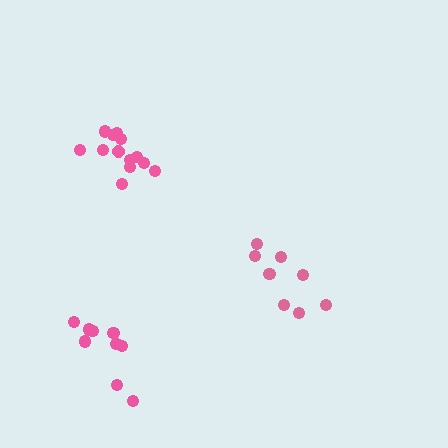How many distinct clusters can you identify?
There are 3 distinct clusters.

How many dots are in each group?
Group 1: 13 dots, Group 2: 8 dots, Group 3: 9 dots (30 total).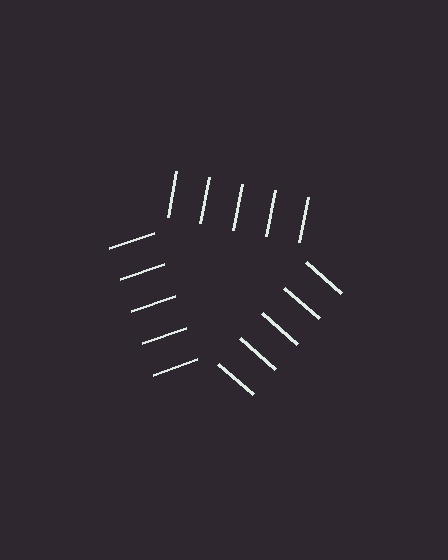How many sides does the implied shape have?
3 sides — the line-ends trace a triangle.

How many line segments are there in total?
15 — 5 along each of the 3 edges.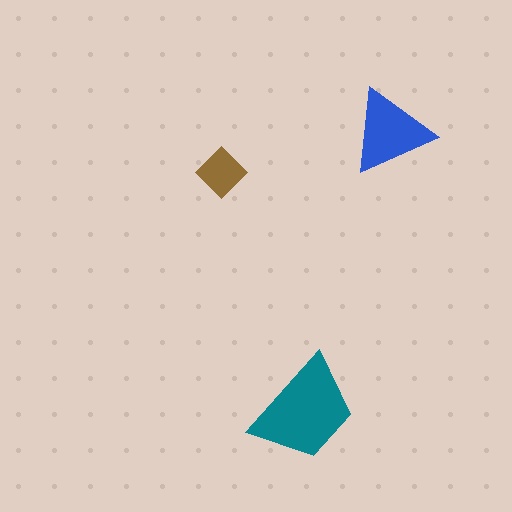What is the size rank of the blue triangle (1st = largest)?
2nd.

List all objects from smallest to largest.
The brown diamond, the blue triangle, the teal trapezoid.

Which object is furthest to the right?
The blue triangle is rightmost.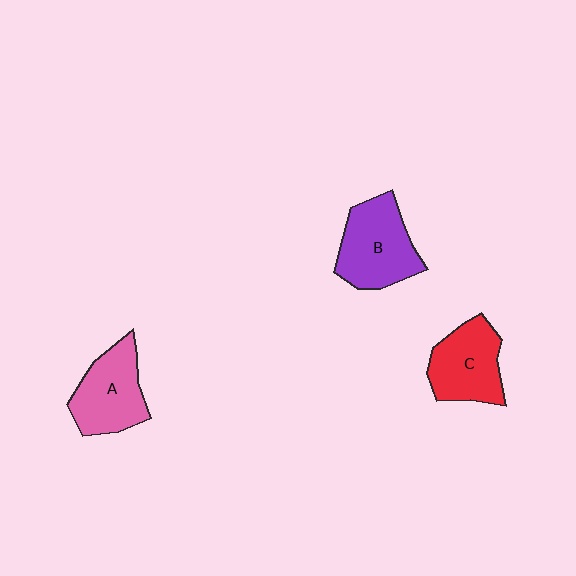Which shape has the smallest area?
Shape C (red).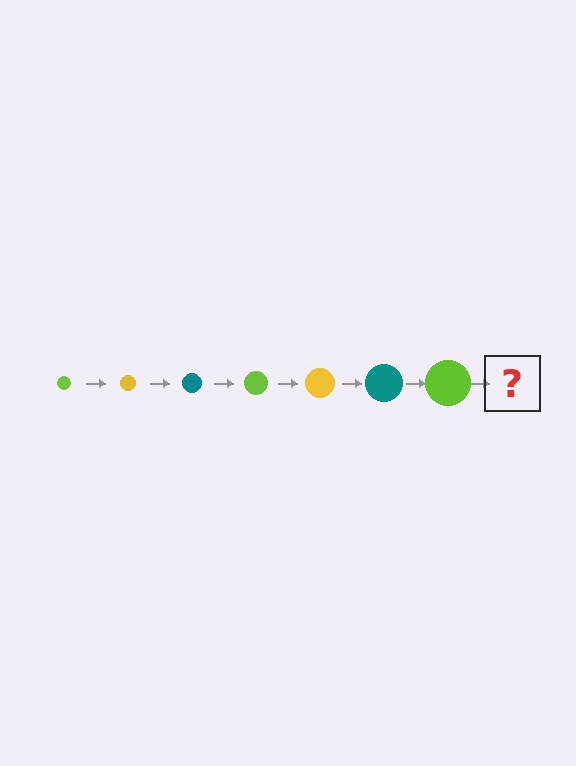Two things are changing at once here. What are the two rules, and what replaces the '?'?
The two rules are that the circle grows larger each step and the color cycles through lime, yellow, and teal. The '?' should be a yellow circle, larger than the previous one.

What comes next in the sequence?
The next element should be a yellow circle, larger than the previous one.